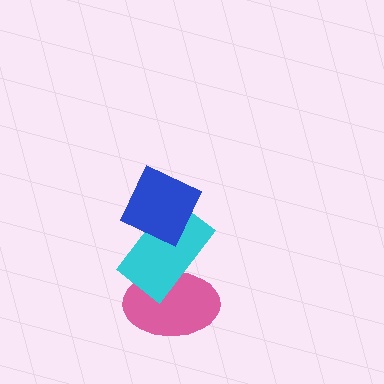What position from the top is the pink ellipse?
The pink ellipse is 3rd from the top.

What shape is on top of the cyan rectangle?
The blue diamond is on top of the cyan rectangle.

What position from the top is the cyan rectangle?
The cyan rectangle is 2nd from the top.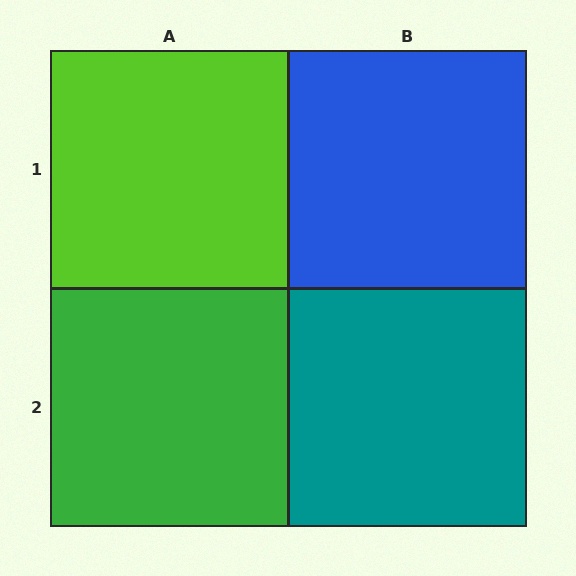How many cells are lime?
1 cell is lime.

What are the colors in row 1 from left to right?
Lime, blue.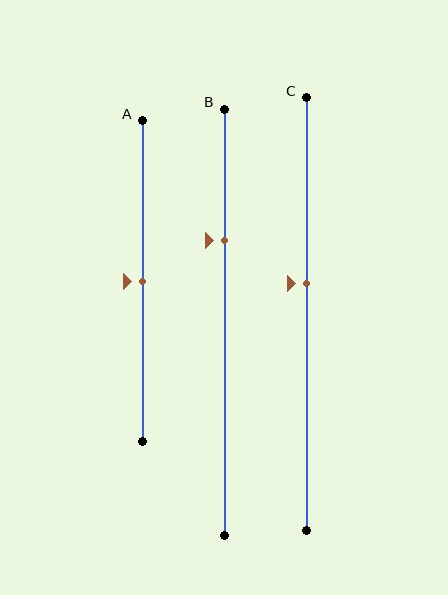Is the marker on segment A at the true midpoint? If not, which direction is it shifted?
Yes, the marker on segment A is at the true midpoint.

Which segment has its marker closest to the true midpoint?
Segment A has its marker closest to the true midpoint.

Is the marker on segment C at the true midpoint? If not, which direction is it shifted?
No, the marker on segment C is shifted upward by about 7% of the segment length.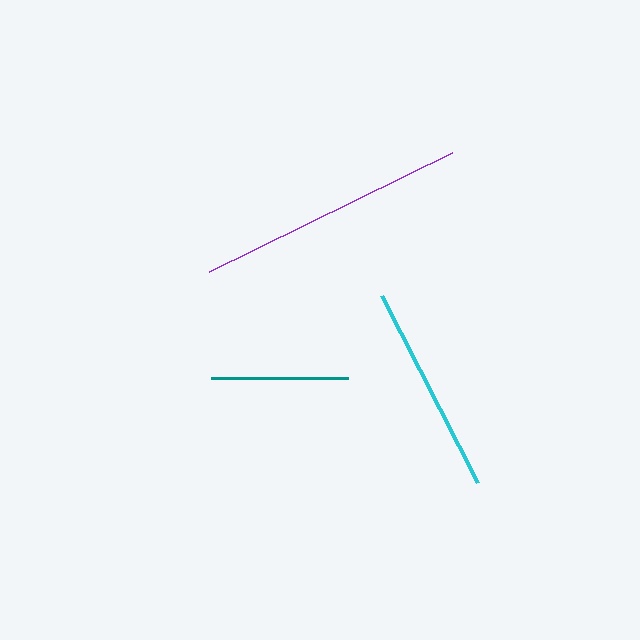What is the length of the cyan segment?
The cyan segment is approximately 210 pixels long.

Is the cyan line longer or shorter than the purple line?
The purple line is longer than the cyan line.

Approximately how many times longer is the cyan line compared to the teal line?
The cyan line is approximately 1.5 times the length of the teal line.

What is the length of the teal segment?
The teal segment is approximately 137 pixels long.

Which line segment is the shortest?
The teal line is the shortest at approximately 137 pixels.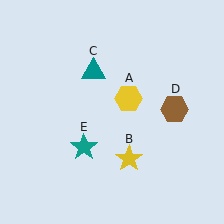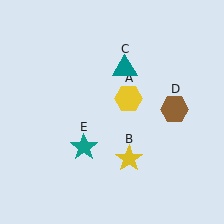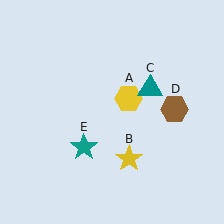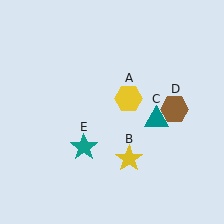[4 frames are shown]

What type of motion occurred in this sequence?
The teal triangle (object C) rotated clockwise around the center of the scene.